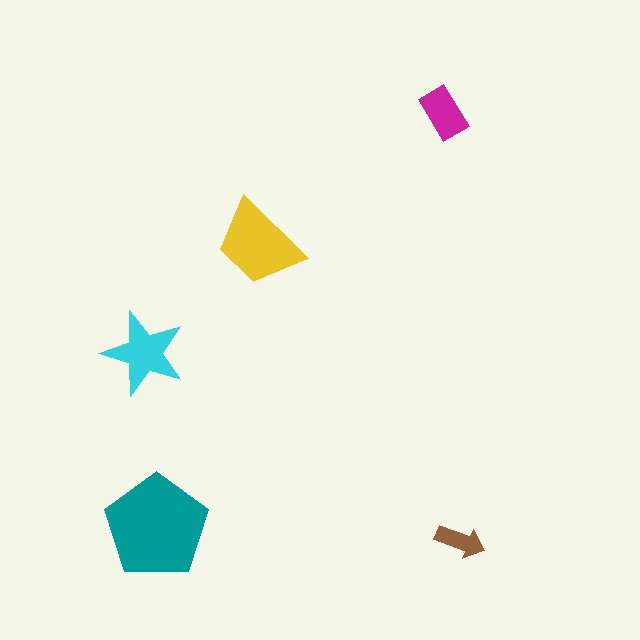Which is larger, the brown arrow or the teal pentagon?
The teal pentagon.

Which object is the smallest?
The brown arrow.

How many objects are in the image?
There are 5 objects in the image.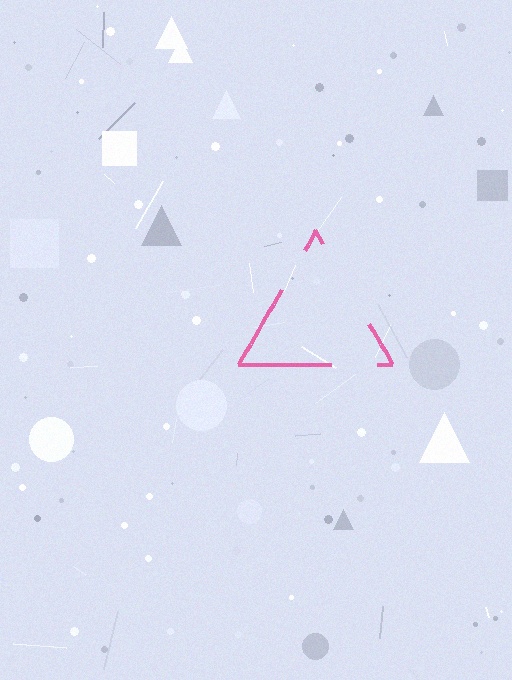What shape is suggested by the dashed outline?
The dashed outline suggests a triangle.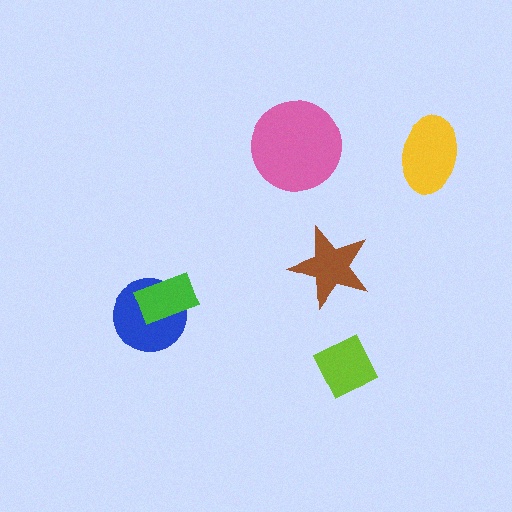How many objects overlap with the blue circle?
1 object overlaps with the blue circle.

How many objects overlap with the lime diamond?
0 objects overlap with the lime diamond.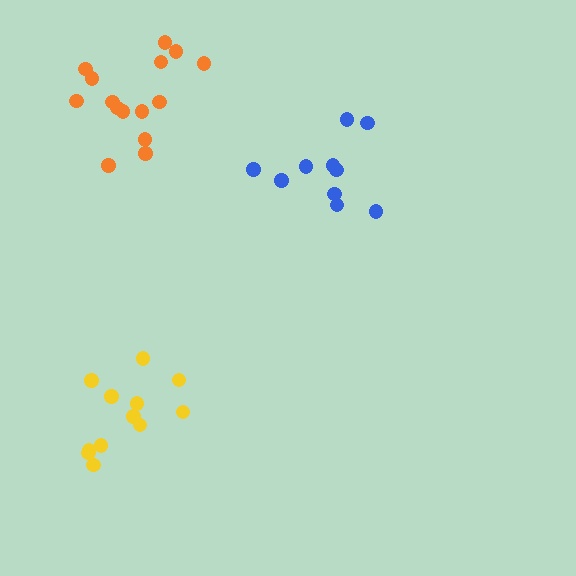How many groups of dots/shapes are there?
There are 3 groups.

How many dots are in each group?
Group 1: 12 dots, Group 2: 10 dots, Group 3: 15 dots (37 total).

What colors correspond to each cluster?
The clusters are colored: yellow, blue, orange.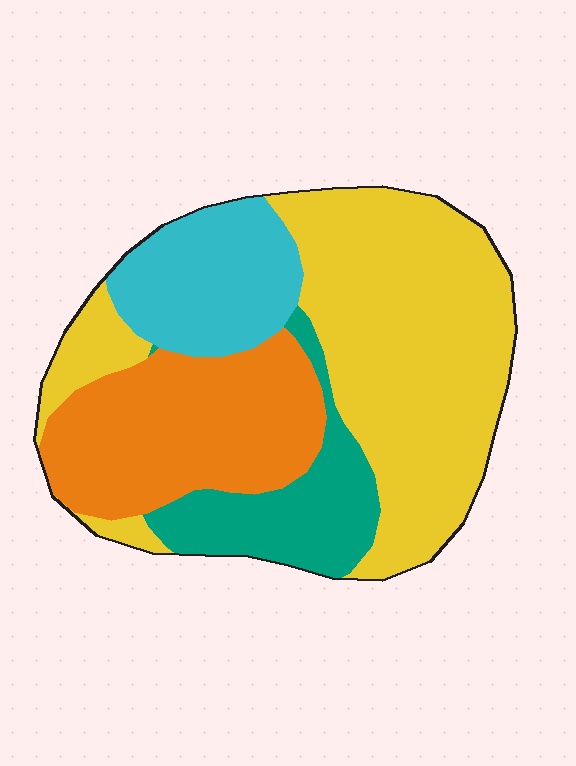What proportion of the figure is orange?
Orange covers 25% of the figure.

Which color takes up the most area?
Yellow, at roughly 45%.